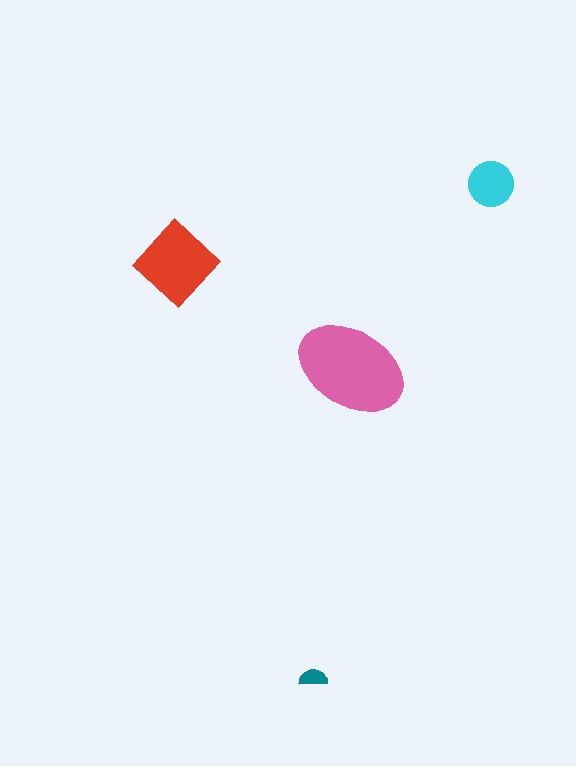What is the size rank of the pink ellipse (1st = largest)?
1st.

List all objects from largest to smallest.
The pink ellipse, the red diamond, the cyan circle, the teal semicircle.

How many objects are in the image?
There are 4 objects in the image.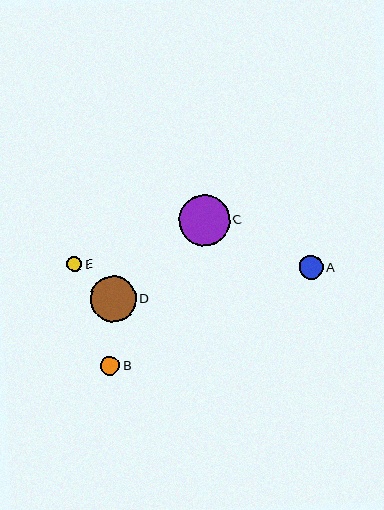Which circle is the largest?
Circle C is the largest with a size of approximately 51 pixels.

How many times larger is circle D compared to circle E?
Circle D is approximately 3.0 times the size of circle E.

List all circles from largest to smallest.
From largest to smallest: C, D, A, B, E.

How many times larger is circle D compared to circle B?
Circle D is approximately 2.4 times the size of circle B.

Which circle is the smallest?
Circle E is the smallest with a size of approximately 15 pixels.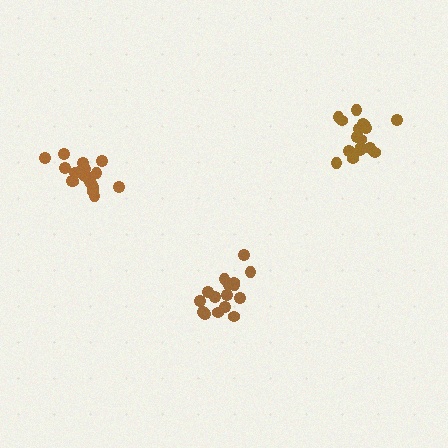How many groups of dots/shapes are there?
There are 3 groups.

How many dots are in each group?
Group 1: 16 dots, Group 2: 17 dots, Group 3: 20 dots (53 total).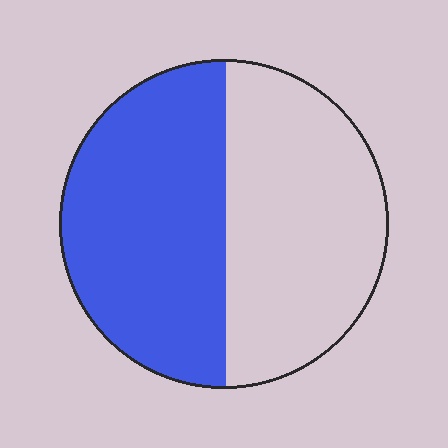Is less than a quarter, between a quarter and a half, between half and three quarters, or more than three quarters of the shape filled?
Between half and three quarters.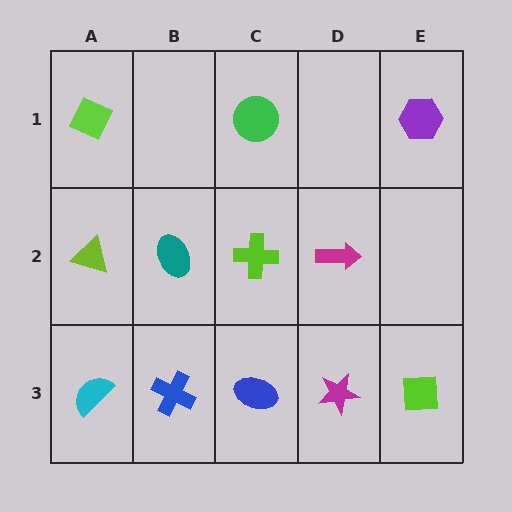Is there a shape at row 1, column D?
No, that cell is empty.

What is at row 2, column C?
A lime cross.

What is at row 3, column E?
A lime square.